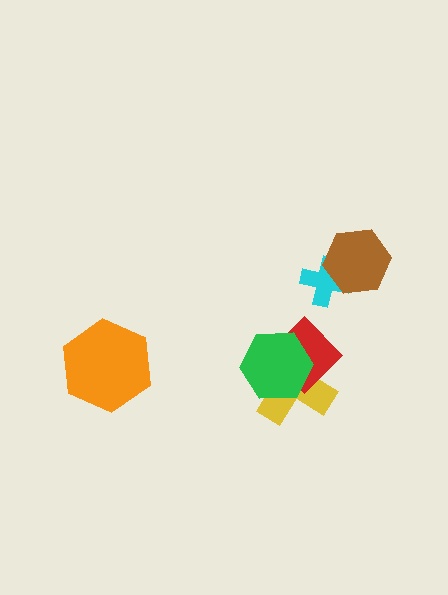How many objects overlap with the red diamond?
2 objects overlap with the red diamond.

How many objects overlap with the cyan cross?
1 object overlaps with the cyan cross.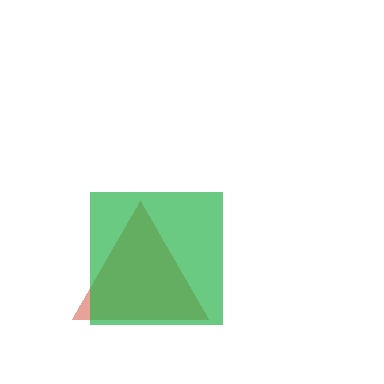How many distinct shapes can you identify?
There are 2 distinct shapes: a red triangle, a green square.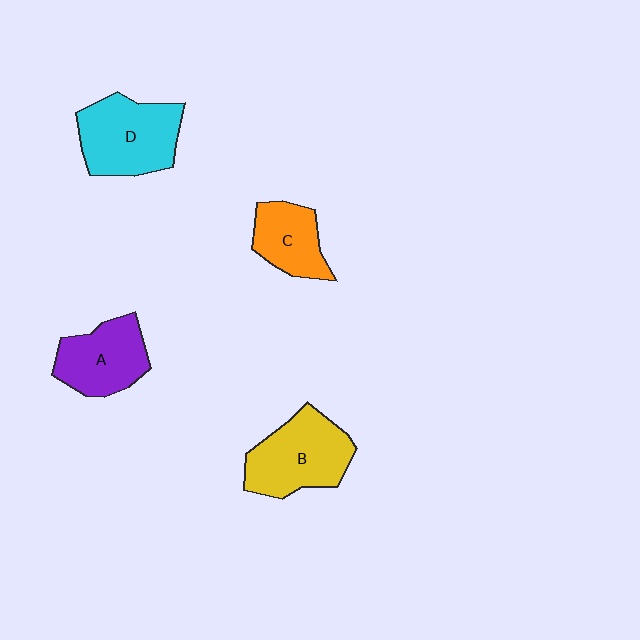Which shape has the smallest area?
Shape C (orange).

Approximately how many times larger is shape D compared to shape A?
Approximately 1.2 times.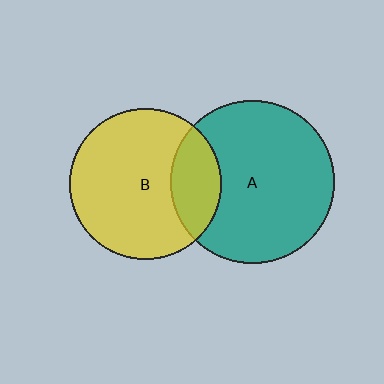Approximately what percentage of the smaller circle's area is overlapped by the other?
Approximately 20%.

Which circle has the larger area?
Circle A (teal).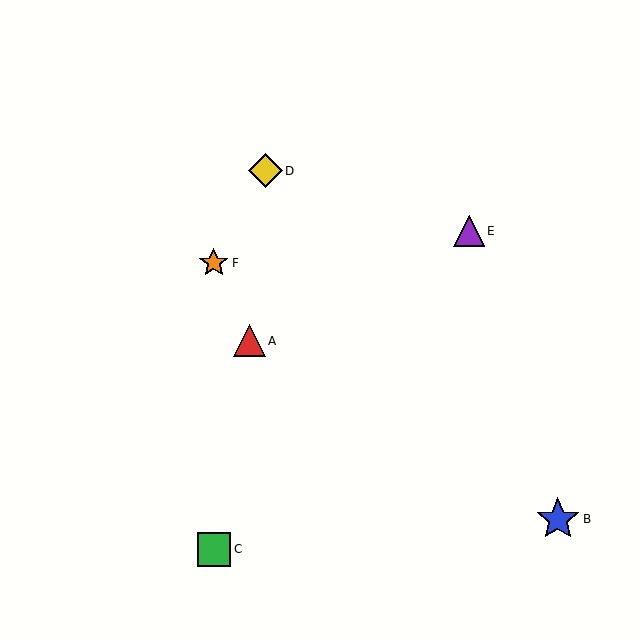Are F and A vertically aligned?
No, F is at x≈214 and A is at x≈249.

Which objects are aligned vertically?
Objects C, F are aligned vertically.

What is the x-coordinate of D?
Object D is at x≈265.